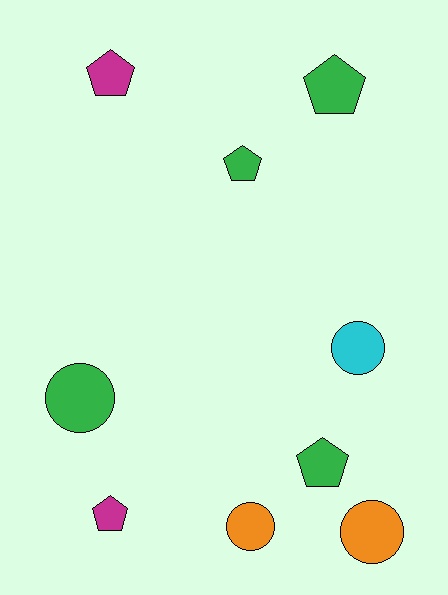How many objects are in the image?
There are 9 objects.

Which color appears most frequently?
Green, with 4 objects.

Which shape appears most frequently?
Pentagon, with 5 objects.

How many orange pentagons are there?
There are no orange pentagons.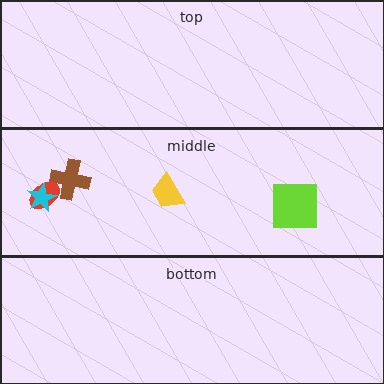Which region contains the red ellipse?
The middle region.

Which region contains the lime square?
The middle region.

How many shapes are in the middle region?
5.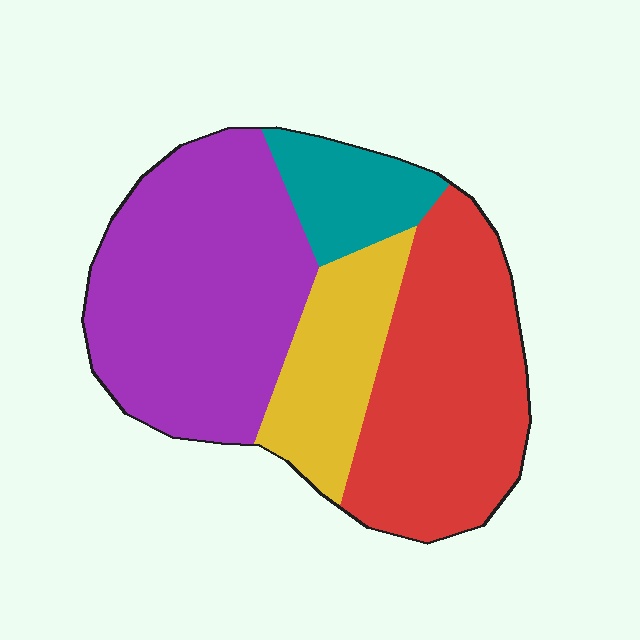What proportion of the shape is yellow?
Yellow takes up about one sixth (1/6) of the shape.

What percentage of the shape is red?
Red covers about 35% of the shape.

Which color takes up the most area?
Purple, at roughly 40%.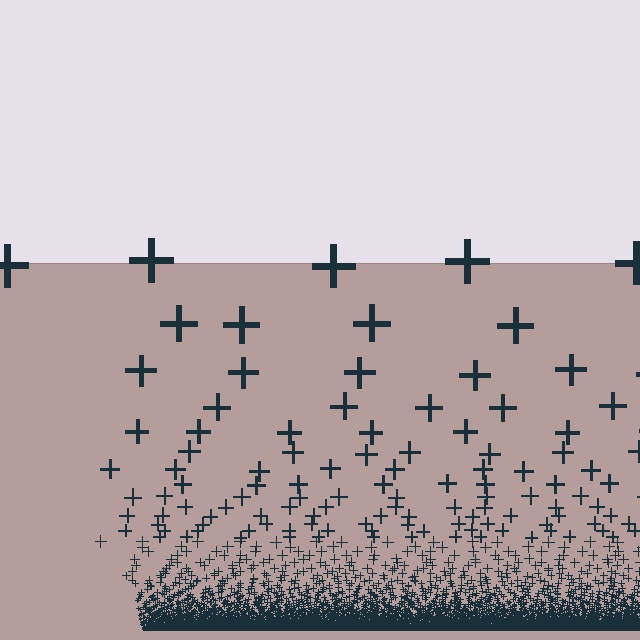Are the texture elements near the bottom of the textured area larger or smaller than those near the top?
Smaller. The gradient is inverted — elements near the bottom are smaller and denser.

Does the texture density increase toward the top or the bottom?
Density increases toward the bottom.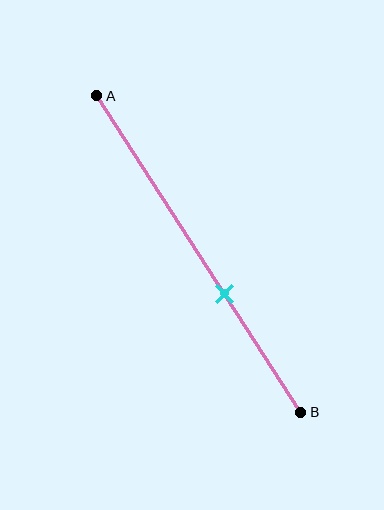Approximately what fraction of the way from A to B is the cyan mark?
The cyan mark is approximately 65% of the way from A to B.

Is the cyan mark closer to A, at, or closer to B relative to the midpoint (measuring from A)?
The cyan mark is closer to point B than the midpoint of segment AB.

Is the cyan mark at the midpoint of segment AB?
No, the mark is at about 65% from A, not at the 50% midpoint.